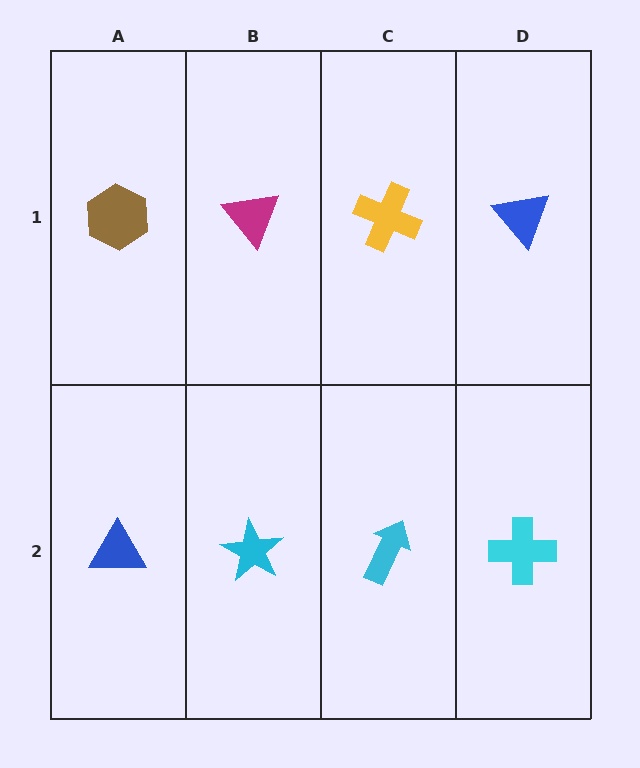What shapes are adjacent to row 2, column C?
A yellow cross (row 1, column C), a cyan star (row 2, column B), a cyan cross (row 2, column D).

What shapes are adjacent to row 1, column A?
A blue triangle (row 2, column A), a magenta triangle (row 1, column B).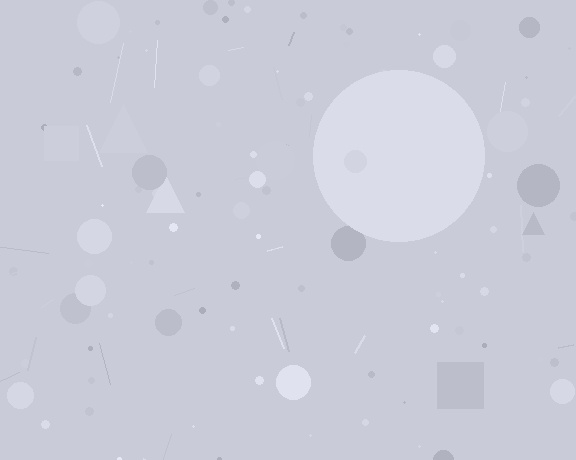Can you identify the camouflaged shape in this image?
The camouflaged shape is a circle.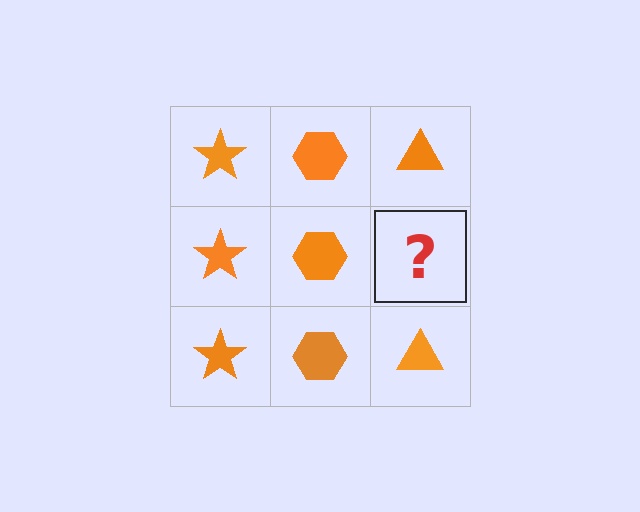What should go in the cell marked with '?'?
The missing cell should contain an orange triangle.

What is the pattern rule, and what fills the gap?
The rule is that each column has a consistent shape. The gap should be filled with an orange triangle.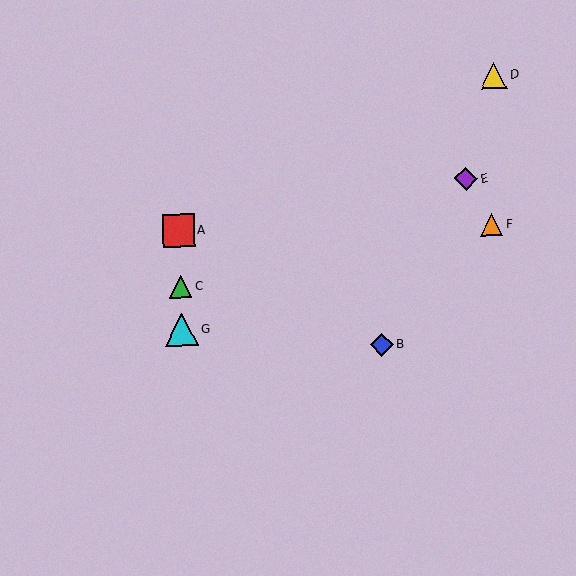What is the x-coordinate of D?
Object D is at x≈494.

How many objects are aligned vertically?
3 objects (A, C, G) are aligned vertically.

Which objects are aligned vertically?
Objects A, C, G are aligned vertically.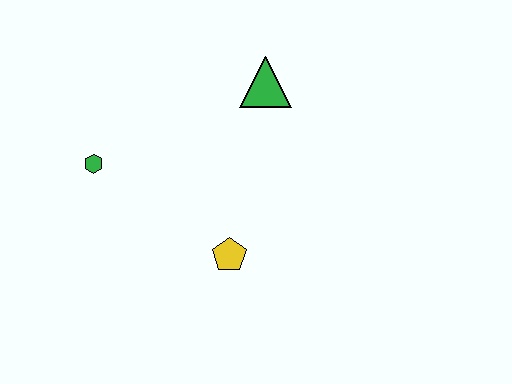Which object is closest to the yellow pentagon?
The green hexagon is closest to the yellow pentagon.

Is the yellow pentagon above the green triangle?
No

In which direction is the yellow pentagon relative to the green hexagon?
The yellow pentagon is to the right of the green hexagon.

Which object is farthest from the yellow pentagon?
The green triangle is farthest from the yellow pentagon.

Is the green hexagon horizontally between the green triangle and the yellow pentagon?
No